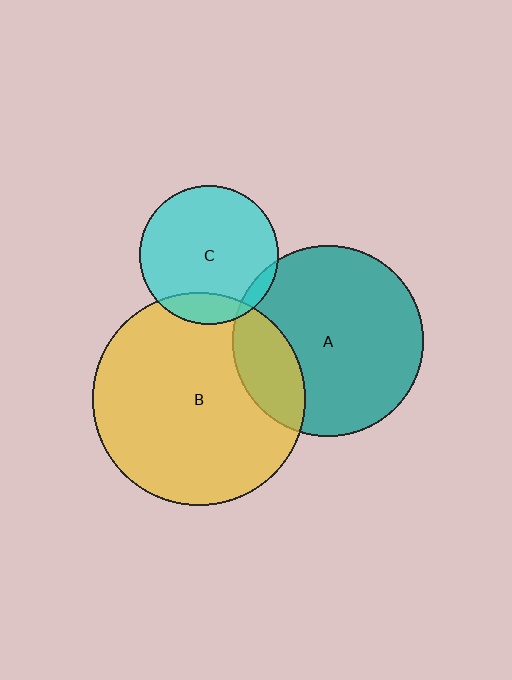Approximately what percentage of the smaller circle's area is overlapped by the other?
Approximately 15%.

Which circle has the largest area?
Circle B (yellow).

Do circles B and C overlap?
Yes.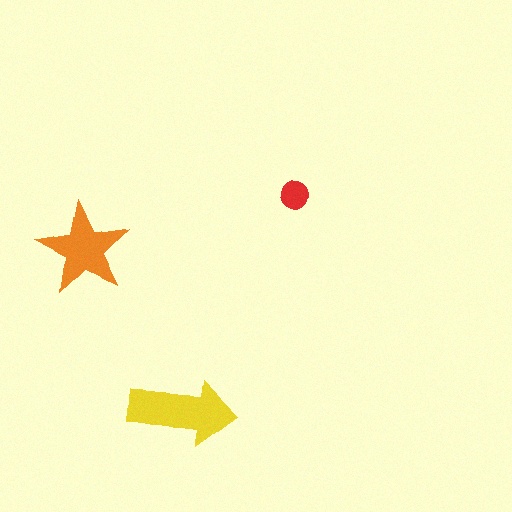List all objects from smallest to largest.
The red circle, the orange star, the yellow arrow.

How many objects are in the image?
There are 3 objects in the image.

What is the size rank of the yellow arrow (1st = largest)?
1st.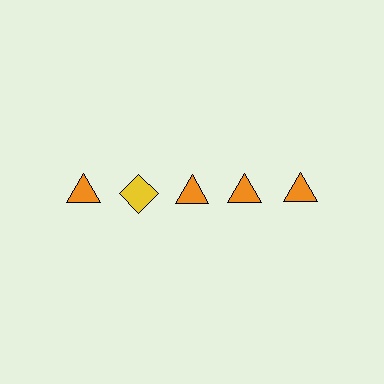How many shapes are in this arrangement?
There are 5 shapes arranged in a grid pattern.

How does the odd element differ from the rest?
It differs in both color (yellow instead of orange) and shape (diamond instead of triangle).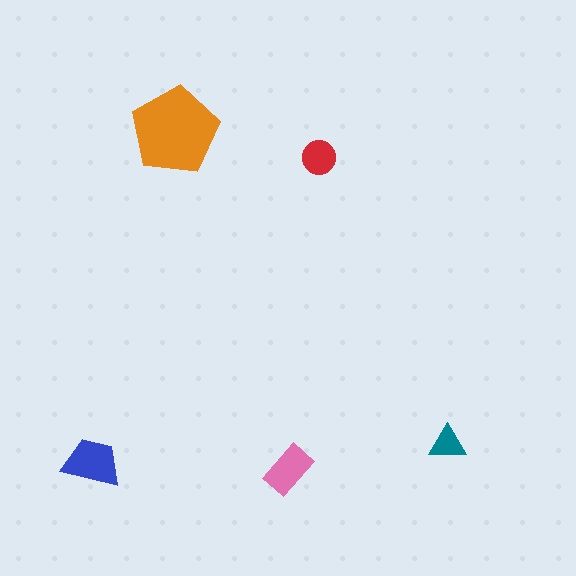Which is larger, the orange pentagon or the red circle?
The orange pentagon.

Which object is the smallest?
The teal triangle.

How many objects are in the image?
There are 5 objects in the image.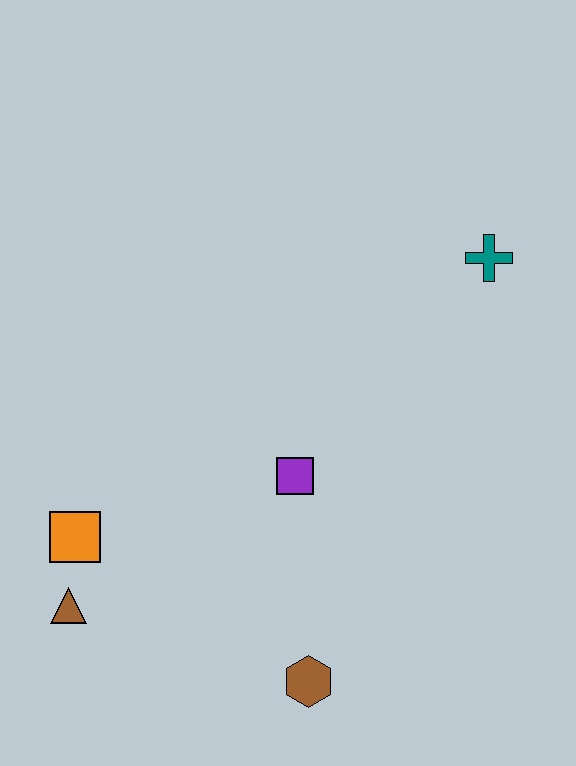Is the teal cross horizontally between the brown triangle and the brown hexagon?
No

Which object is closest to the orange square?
The brown triangle is closest to the orange square.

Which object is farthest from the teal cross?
The brown triangle is farthest from the teal cross.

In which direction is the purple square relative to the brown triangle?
The purple square is to the right of the brown triangle.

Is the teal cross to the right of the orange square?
Yes